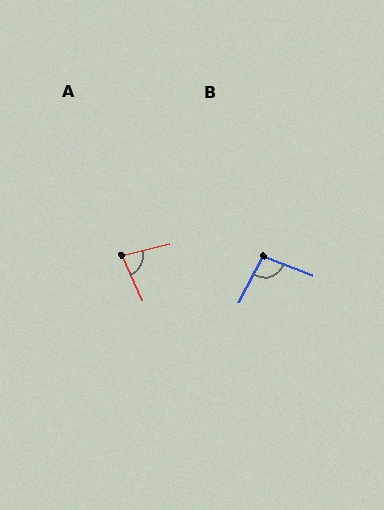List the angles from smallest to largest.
A (79°), B (96°).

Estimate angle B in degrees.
Approximately 96 degrees.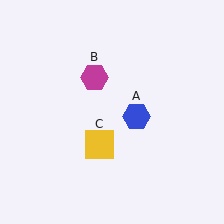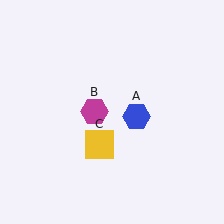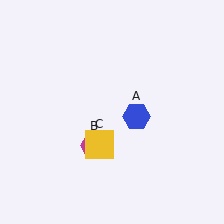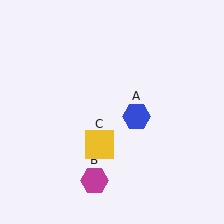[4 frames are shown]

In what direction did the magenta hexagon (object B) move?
The magenta hexagon (object B) moved down.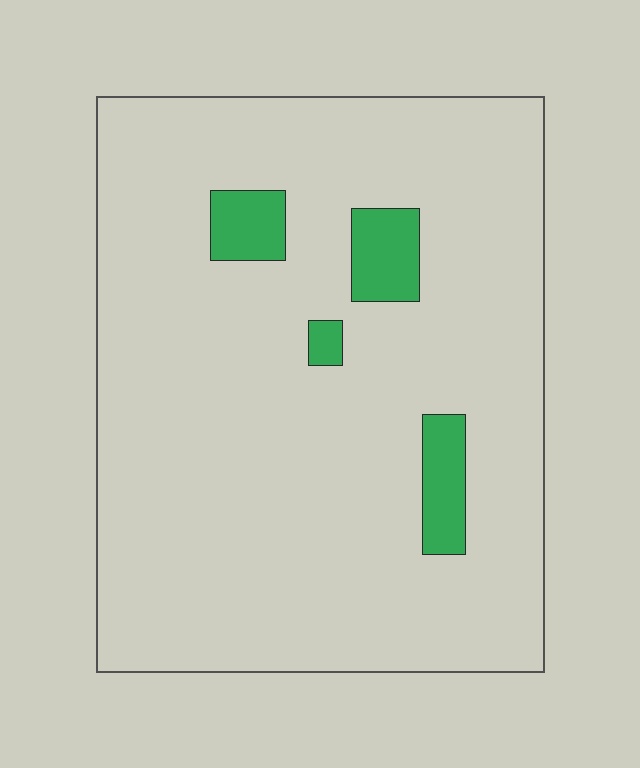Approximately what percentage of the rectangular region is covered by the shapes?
Approximately 10%.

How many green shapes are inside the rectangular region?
4.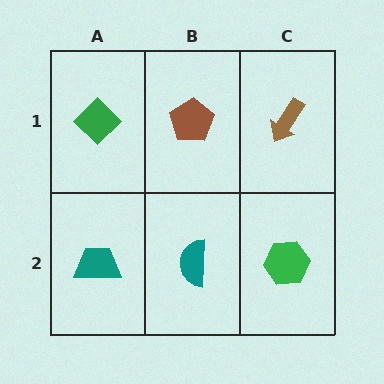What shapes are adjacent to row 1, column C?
A green hexagon (row 2, column C), a brown pentagon (row 1, column B).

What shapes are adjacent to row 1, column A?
A teal trapezoid (row 2, column A), a brown pentagon (row 1, column B).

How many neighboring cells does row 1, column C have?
2.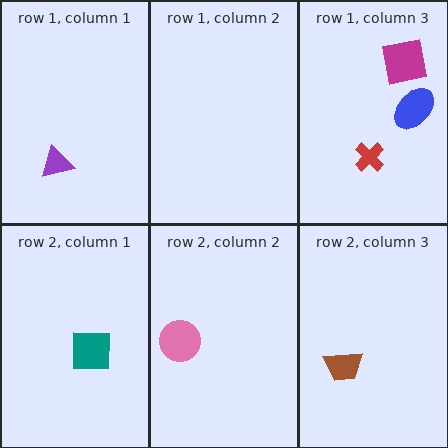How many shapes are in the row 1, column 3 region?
3.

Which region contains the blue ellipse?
The row 1, column 3 region.